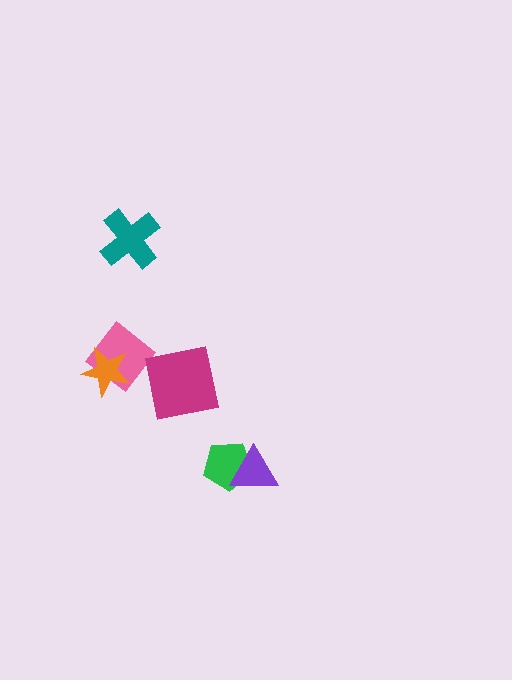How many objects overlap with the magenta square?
0 objects overlap with the magenta square.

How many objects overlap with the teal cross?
0 objects overlap with the teal cross.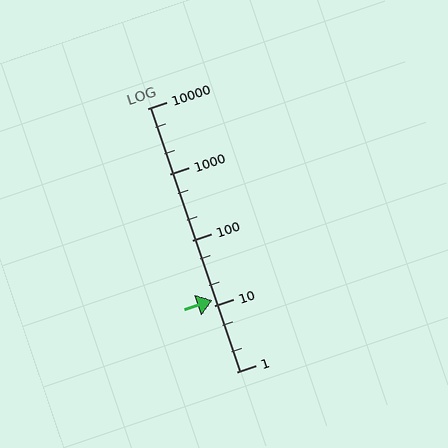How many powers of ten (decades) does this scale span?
The scale spans 4 decades, from 1 to 10000.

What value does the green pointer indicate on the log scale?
The pointer indicates approximately 12.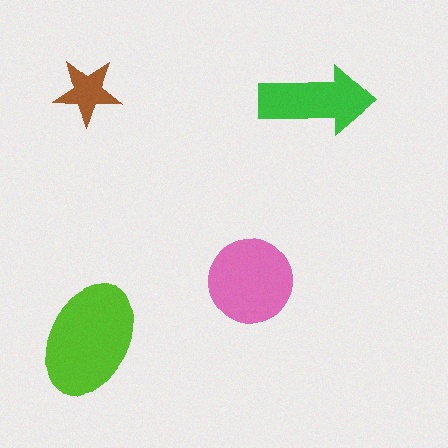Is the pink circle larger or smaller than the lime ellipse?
Smaller.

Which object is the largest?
The lime ellipse.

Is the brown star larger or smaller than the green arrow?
Smaller.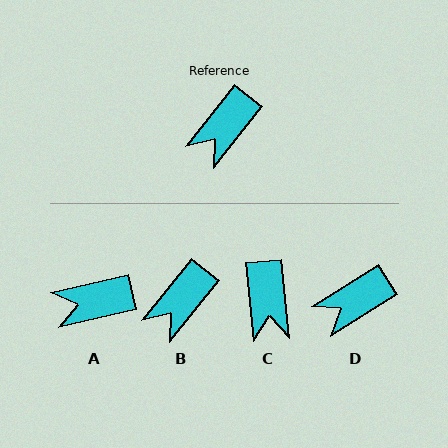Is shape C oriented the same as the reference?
No, it is off by about 44 degrees.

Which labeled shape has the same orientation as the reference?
B.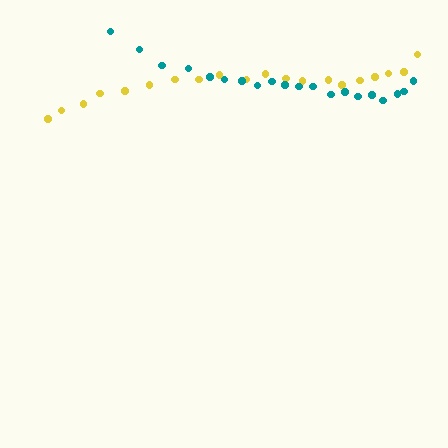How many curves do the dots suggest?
There are 2 distinct paths.